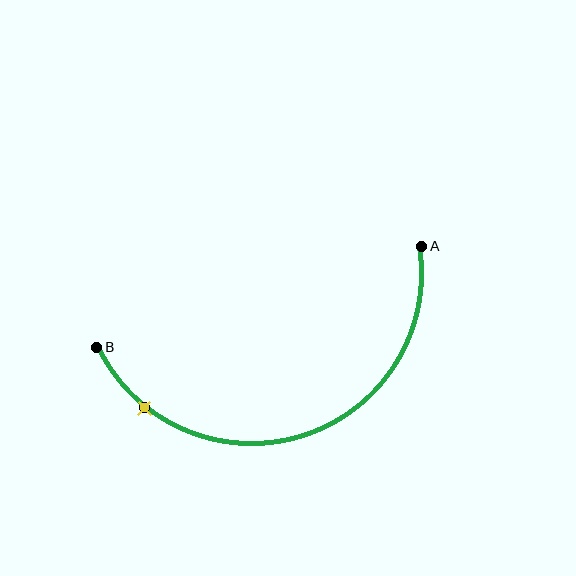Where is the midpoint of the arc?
The arc midpoint is the point on the curve farthest from the straight line joining A and B. It sits below that line.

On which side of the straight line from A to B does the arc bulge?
The arc bulges below the straight line connecting A and B.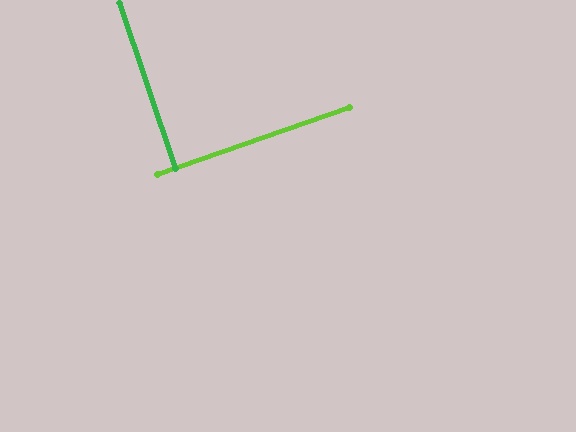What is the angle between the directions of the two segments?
Approximately 89 degrees.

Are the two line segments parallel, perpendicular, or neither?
Perpendicular — they meet at approximately 89°.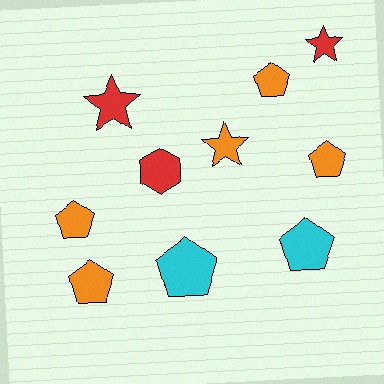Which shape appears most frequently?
Pentagon, with 6 objects.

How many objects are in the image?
There are 10 objects.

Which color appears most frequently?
Orange, with 5 objects.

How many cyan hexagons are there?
There are no cyan hexagons.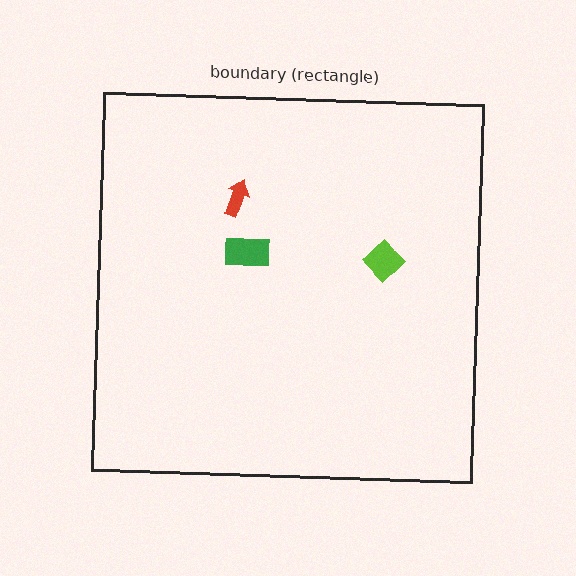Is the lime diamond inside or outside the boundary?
Inside.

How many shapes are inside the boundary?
3 inside, 0 outside.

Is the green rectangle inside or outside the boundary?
Inside.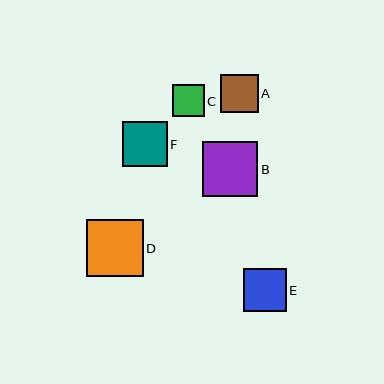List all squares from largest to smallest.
From largest to smallest: D, B, F, E, A, C.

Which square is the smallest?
Square C is the smallest with a size of approximately 32 pixels.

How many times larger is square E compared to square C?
Square E is approximately 1.4 times the size of square C.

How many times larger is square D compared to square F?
Square D is approximately 1.3 times the size of square F.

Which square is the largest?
Square D is the largest with a size of approximately 57 pixels.